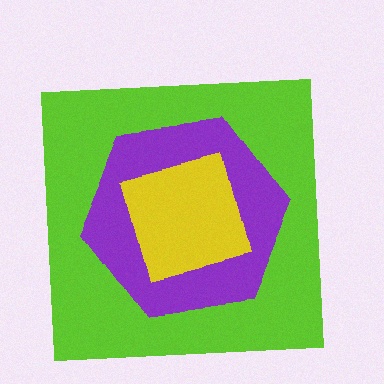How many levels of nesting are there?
3.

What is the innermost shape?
The yellow square.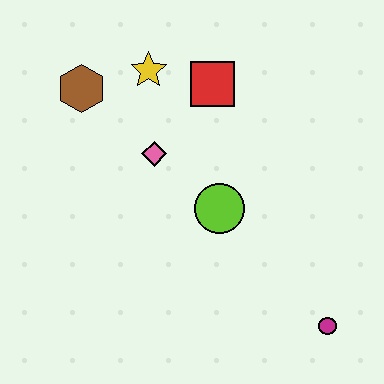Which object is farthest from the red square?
The magenta circle is farthest from the red square.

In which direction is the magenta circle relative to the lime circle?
The magenta circle is below the lime circle.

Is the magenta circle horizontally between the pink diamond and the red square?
No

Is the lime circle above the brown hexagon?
No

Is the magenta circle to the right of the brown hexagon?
Yes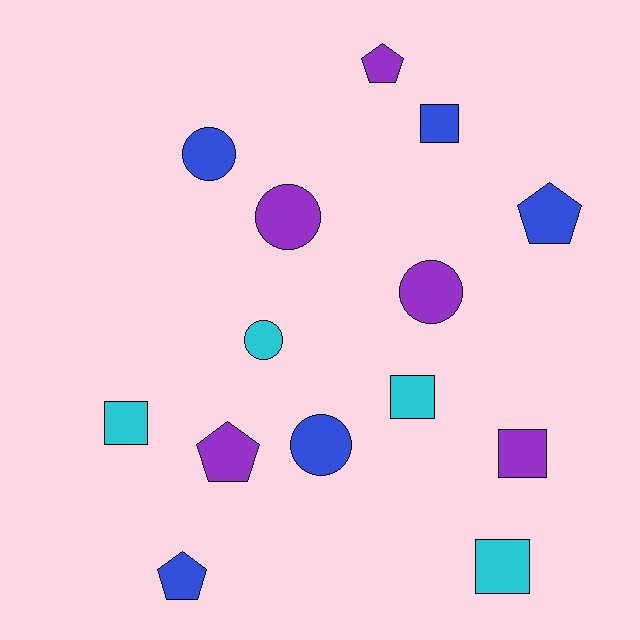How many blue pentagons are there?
There are 2 blue pentagons.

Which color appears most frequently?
Purple, with 5 objects.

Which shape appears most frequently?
Circle, with 5 objects.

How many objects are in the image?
There are 14 objects.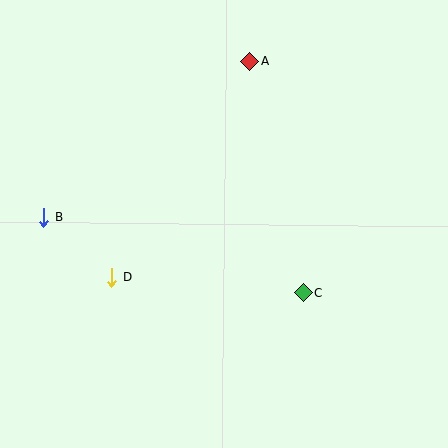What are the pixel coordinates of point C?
Point C is at (303, 293).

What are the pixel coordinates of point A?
Point A is at (250, 61).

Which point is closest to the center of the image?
Point C at (303, 293) is closest to the center.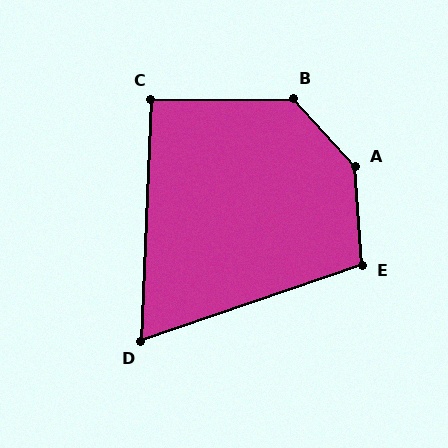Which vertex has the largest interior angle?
A, at approximately 141 degrees.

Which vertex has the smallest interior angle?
D, at approximately 69 degrees.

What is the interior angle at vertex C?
Approximately 93 degrees (approximately right).